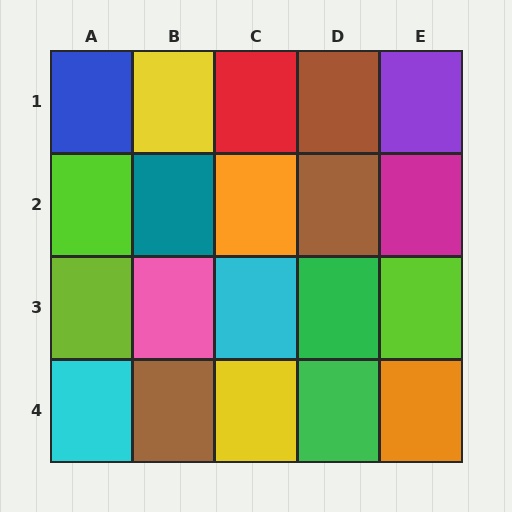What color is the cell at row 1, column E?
Purple.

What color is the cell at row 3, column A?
Lime.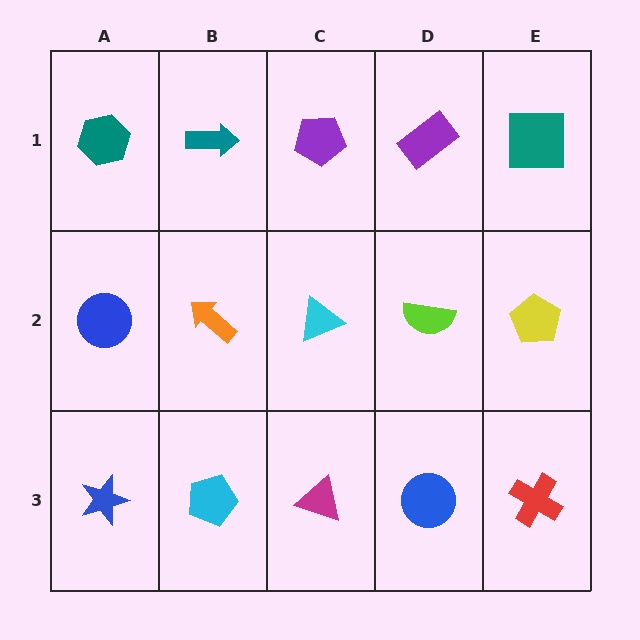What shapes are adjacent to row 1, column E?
A yellow pentagon (row 2, column E), a purple rectangle (row 1, column D).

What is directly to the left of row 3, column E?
A blue circle.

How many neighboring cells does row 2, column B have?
4.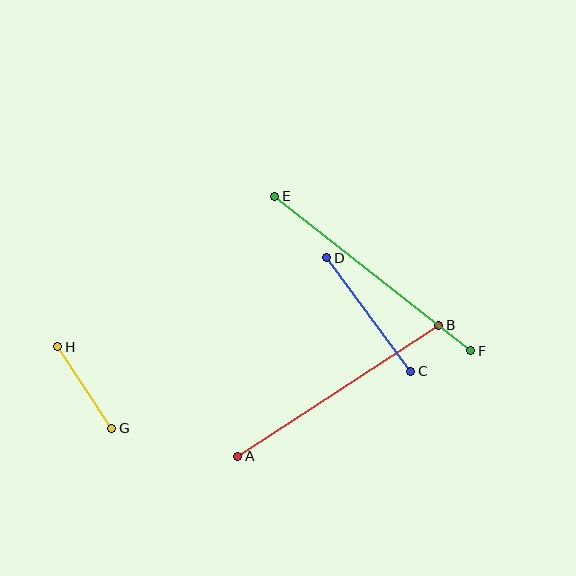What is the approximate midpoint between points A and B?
The midpoint is at approximately (338, 391) pixels.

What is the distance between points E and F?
The distance is approximately 250 pixels.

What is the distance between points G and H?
The distance is approximately 98 pixels.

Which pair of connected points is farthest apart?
Points E and F are farthest apart.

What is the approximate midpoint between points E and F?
The midpoint is at approximately (373, 273) pixels.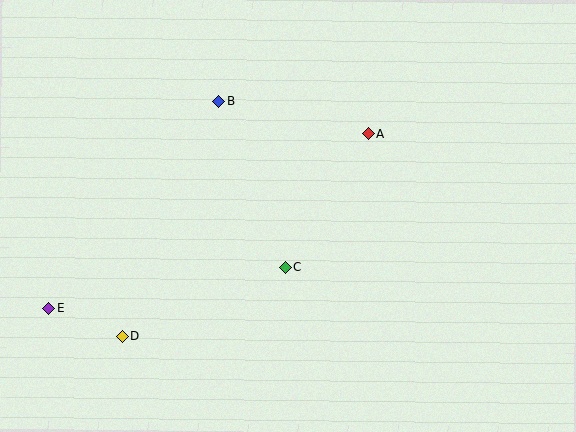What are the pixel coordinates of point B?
Point B is at (219, 101).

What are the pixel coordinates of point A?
Point A is at (368, 134).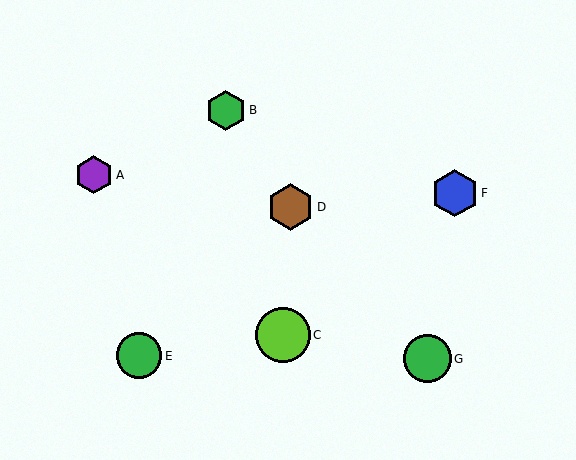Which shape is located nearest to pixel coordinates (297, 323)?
The lime circle (labeled C) at (283, 335) is nearest to that location.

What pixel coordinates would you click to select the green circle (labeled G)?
Click at (428, 359) to select the green circle G.